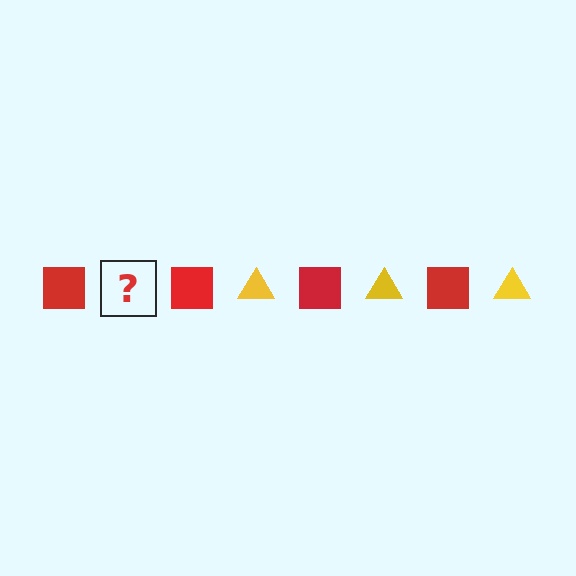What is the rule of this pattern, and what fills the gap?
The rule is that the pattern alternates between red square and yellow triangle. The gap should be filled with a yellow triangle.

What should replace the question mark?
The question mark should be replaced with a yellow triangle.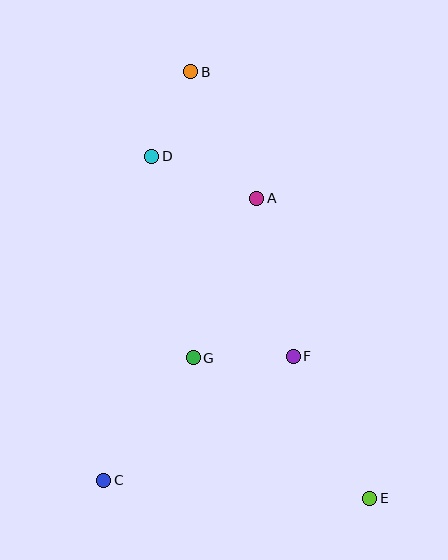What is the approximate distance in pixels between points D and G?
The distance between D and G is approximately 206 pixels.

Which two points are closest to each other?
Points B and D are closest to each other.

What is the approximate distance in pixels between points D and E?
The distance between D and E is approximately 406 pixels.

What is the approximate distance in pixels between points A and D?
The distance between A and D is approximately 113 pixels.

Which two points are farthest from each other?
Points B and E are farthest from each other.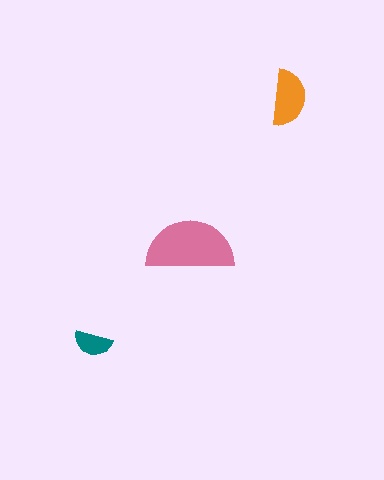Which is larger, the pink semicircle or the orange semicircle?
The pink one.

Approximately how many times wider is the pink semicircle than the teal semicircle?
About 2.5 times wider.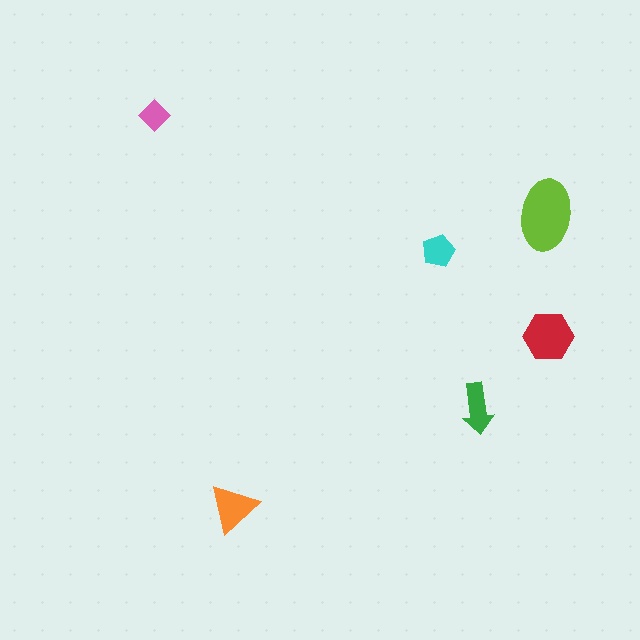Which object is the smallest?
The pink diamond.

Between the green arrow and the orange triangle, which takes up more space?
The orange triangle.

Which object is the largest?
The lime ellipse.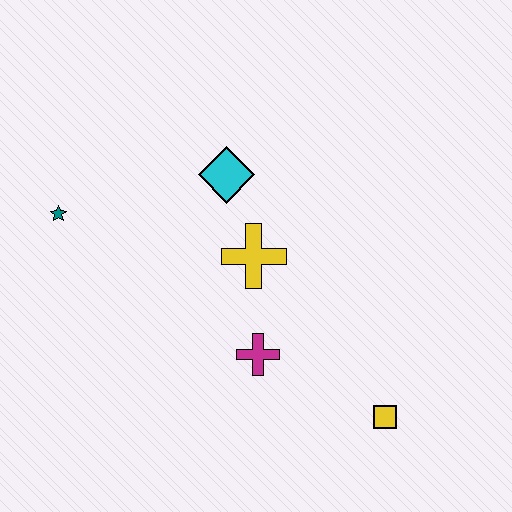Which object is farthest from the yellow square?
The teal star is farthest from the yellow square.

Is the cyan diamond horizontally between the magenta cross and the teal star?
Yes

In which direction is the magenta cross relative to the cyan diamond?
The magenta cross is below the cyan diamond.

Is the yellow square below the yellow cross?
Yes